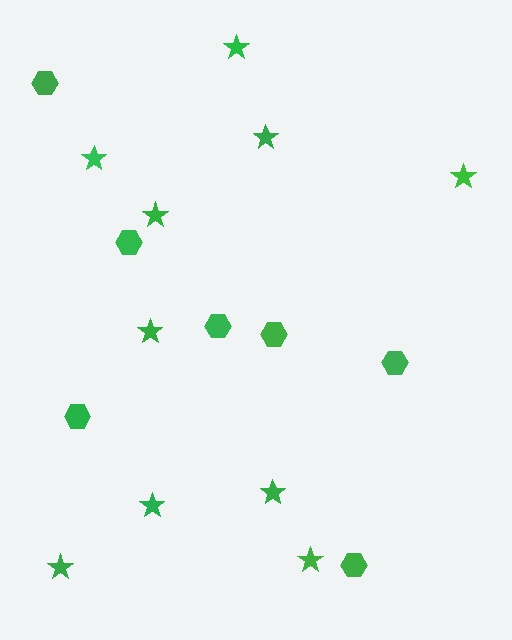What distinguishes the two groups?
There are 2 groups: one group of stars (10) and one group of hexagons (7).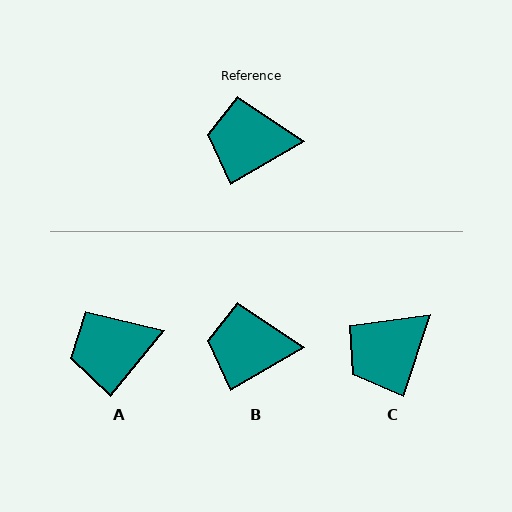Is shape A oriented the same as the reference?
No, it is off by about 21 degrees.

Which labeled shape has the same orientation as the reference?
B.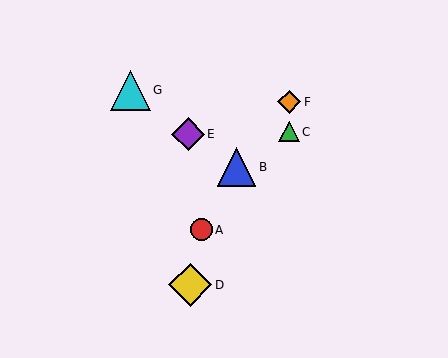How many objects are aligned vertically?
2 objects (C, F) are aligned vertically.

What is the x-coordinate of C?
Object C is at x≈289.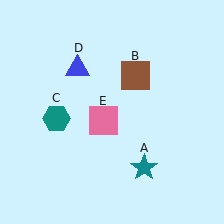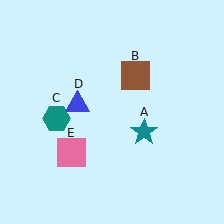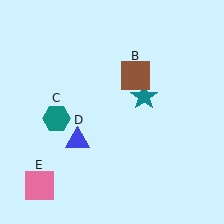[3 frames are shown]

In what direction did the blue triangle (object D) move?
The blue triangle (object D) moved down.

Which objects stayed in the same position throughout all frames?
Brown square (object B) and teal hexagon (object C) remained stationary.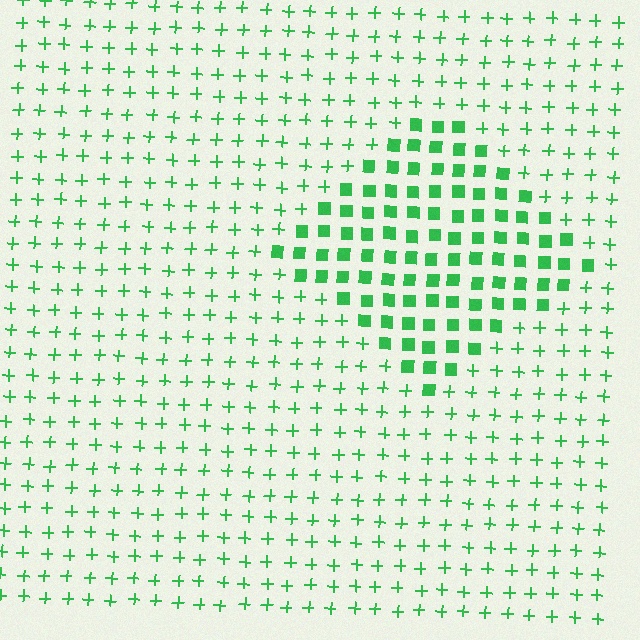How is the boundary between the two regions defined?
The boundary is defined by a change in element shape: squares inside vs. plus signs outside. All elements share the same color and spacing.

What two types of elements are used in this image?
The image uses squares inside the diamond region and plus signs outside it.